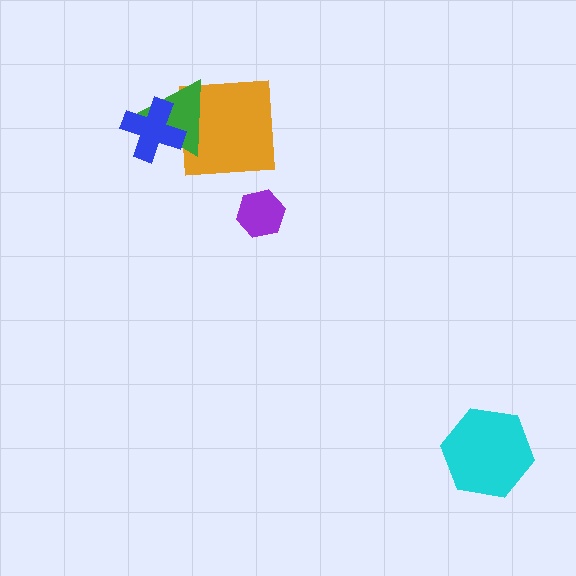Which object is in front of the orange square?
The green triangle is in front of the orange square.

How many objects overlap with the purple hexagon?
0 objects overlap with the purple hexagon.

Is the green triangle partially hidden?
Yes, it is partially covered by another shape.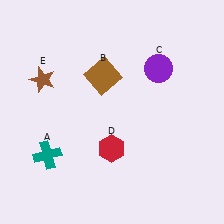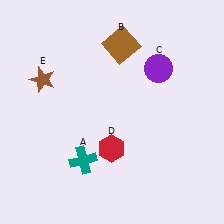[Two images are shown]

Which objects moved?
The objects that moved are: the teal cross (A), the brown square (B).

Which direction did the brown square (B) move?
The brown square (B) moved up.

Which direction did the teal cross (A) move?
The teal cross (A) moved right.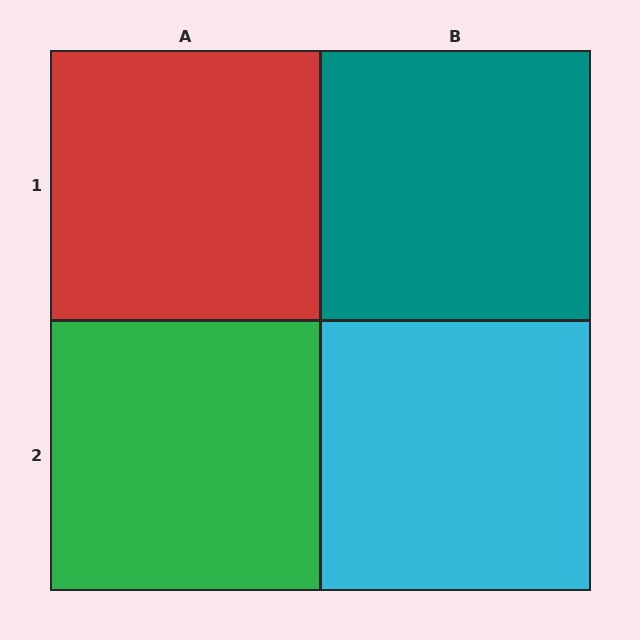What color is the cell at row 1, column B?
Teal.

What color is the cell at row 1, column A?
Red.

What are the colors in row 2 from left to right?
Green, cyan.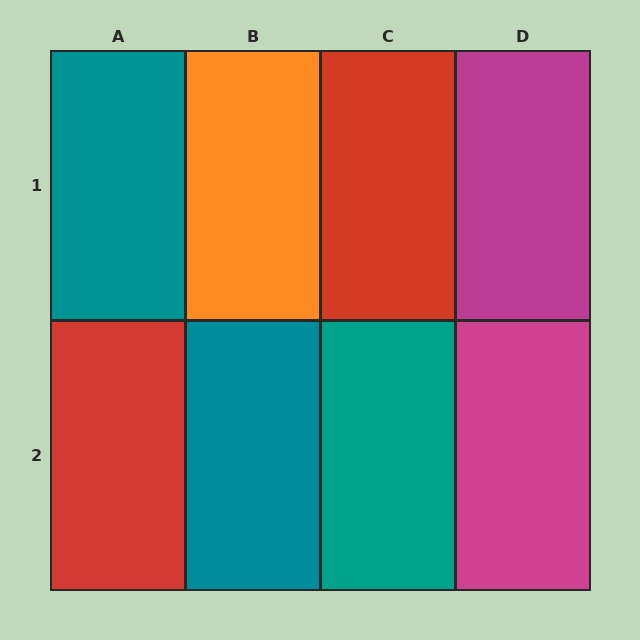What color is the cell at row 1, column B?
Orange.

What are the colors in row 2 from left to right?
Red, teal, teal, magenta.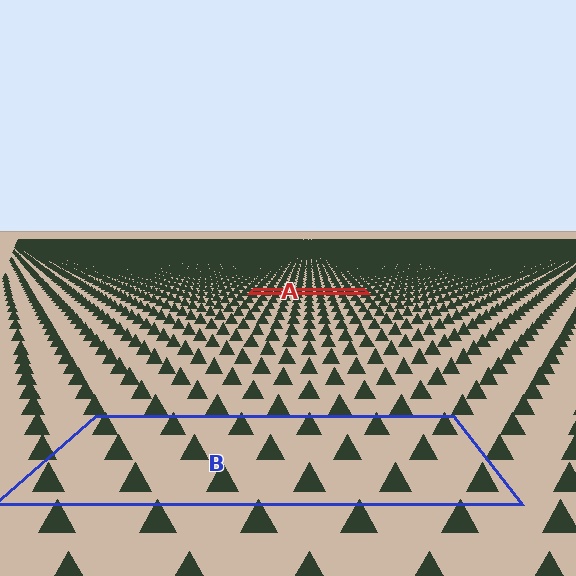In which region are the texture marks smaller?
The texture marks are smaller in region A, because it is farther away.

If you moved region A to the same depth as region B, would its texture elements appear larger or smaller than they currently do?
They would appear larger. At a closer depth, the same texture elements are projected at a bigger on-screen size.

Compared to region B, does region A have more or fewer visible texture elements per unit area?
Region A has more texture elements per unit area — they are packed more densely because it is farther away.